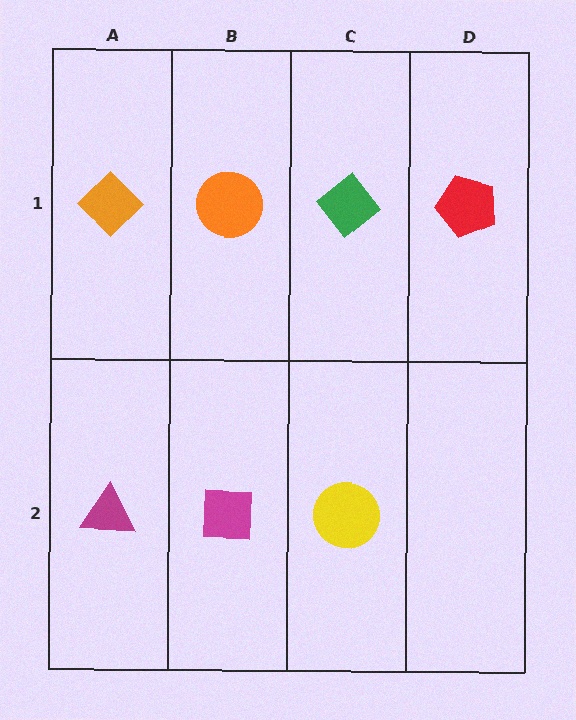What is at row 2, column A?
A magenta triangle.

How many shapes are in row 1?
4 shapes.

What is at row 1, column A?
An orange diamond.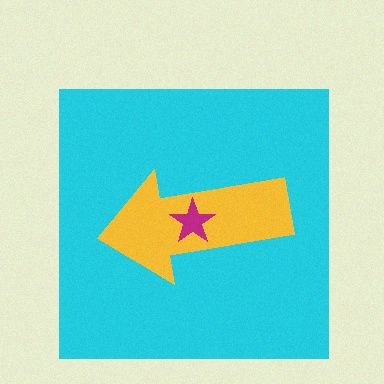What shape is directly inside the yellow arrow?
The magenta star.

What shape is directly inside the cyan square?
The yellow arrow.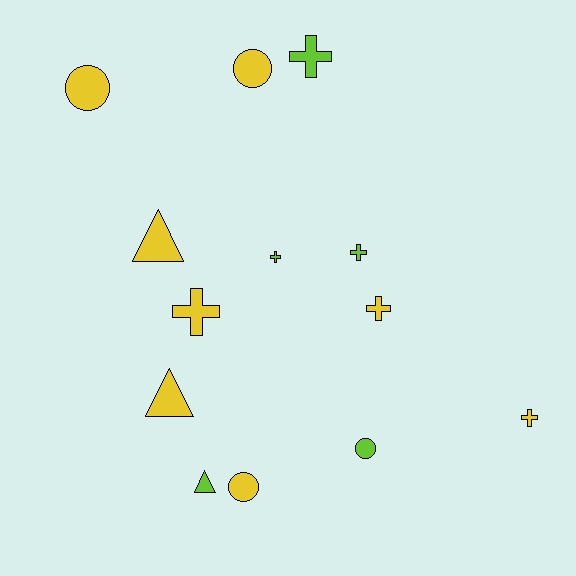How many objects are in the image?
There are 13 objects.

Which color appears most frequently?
Yellow, with 8 objects.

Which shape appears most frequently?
Cross, with 6 objects.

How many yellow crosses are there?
There are 3 yellow crosses.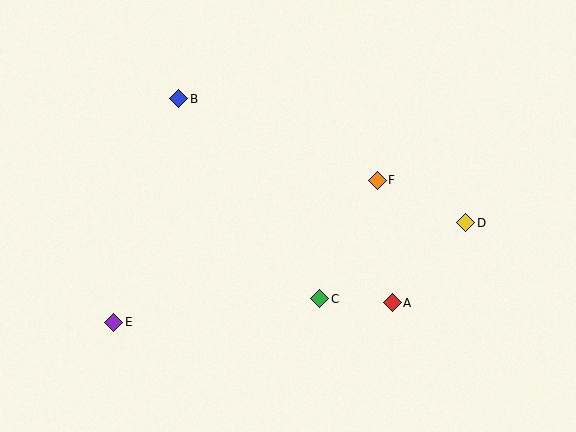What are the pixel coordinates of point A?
Point A is at (392, 303).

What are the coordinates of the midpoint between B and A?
The midpoint between B and A is at (286, 201).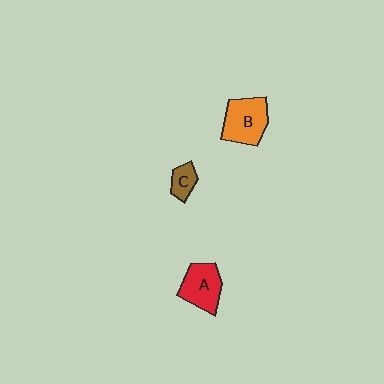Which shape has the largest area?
Shape B (orange).